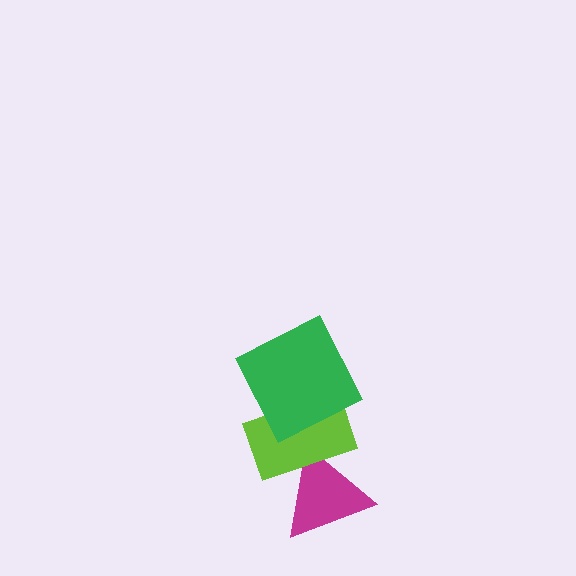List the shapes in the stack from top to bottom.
From top to bottom: the green square, the lime rectangle, the magenta triangle.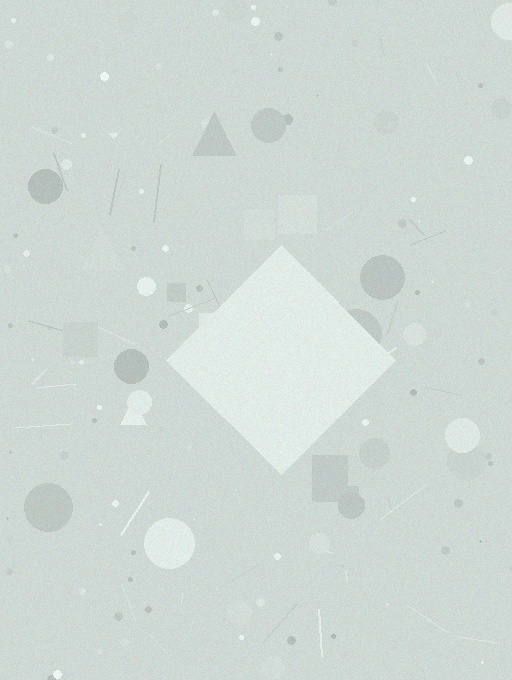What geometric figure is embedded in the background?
A diamond is embedded in the background.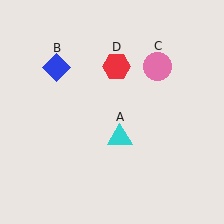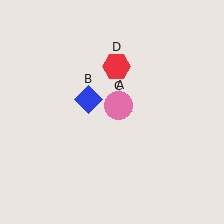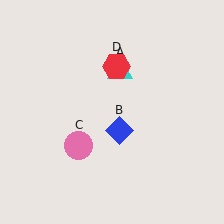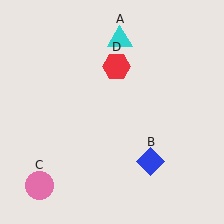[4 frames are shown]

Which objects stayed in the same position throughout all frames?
Red hexagon (object D) remained stationary.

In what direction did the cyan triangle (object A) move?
The cyan triangle (object A) moved up.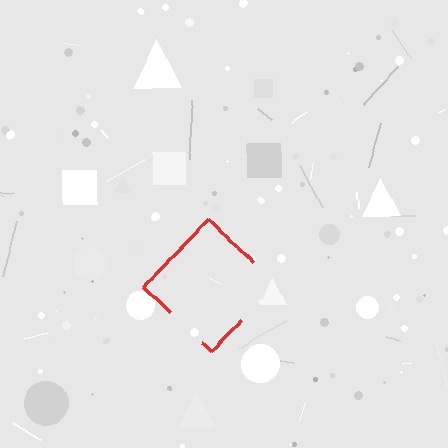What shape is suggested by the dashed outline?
The dashed outline suggests a diamond.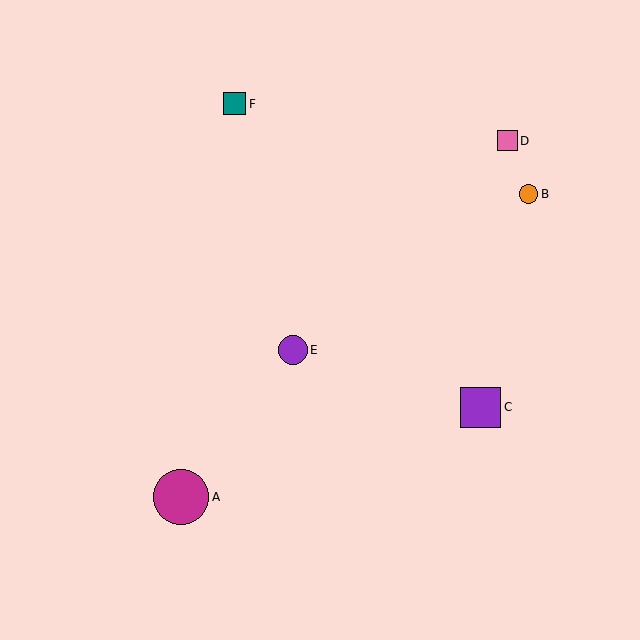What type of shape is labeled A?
Shape A is a magenta circle.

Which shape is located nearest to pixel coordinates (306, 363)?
The purple circle (labeled E) at (293, 350) is nearest to that location.